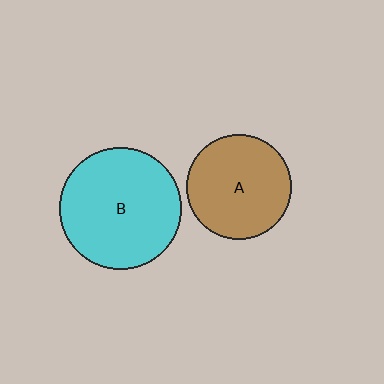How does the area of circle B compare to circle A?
Approximately 1.4 times.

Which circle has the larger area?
Circle B (cyan).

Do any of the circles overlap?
No, none of the circles overlap.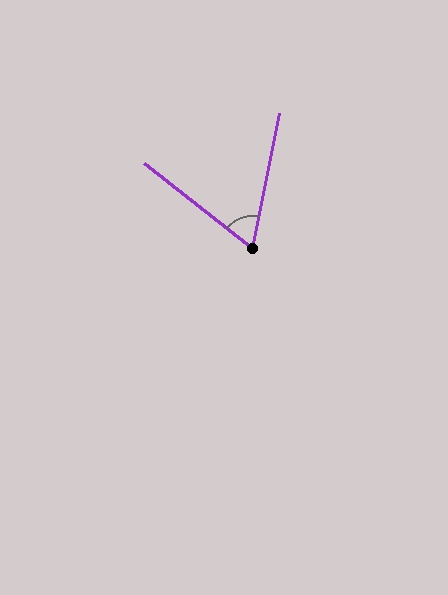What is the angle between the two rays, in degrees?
Approximately 63 degrees.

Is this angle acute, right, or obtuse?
It is acute.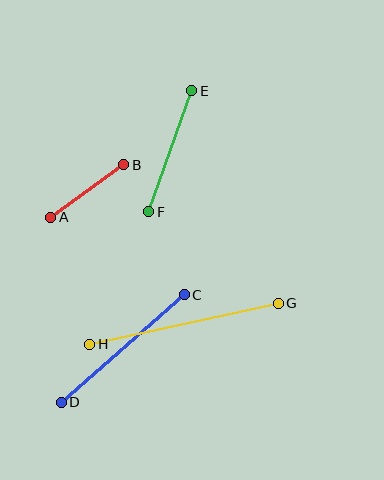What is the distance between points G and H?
The distance is approximately 193 pixels.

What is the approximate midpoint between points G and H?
The midpoint is at approximately (184, 324) pixels.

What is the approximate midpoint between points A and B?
The midpoint is at approximately (87, 191) pixels.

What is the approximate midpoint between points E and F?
The midpoint is at approximately (170, 151) pixels.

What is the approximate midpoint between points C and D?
The midpoint is at approximately (123, 349) pixels.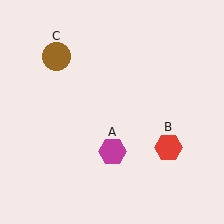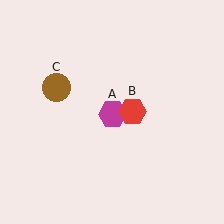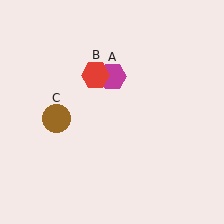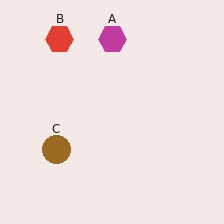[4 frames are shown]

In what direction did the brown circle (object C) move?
The brown circle (object C) moved down.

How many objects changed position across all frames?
3 objects changed position: magenta hexagon (object A), red hexagon (object B), brown circle (object C).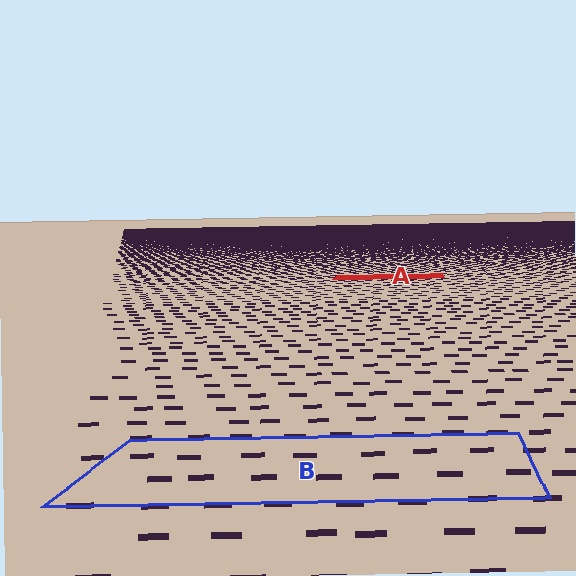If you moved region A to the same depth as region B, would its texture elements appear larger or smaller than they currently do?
They would appear larger. At a closer depth, the same texture elements are projected at a bigger on-screen size.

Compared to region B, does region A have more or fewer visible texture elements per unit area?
Region A has more texture elements per unit area — they are packed more densely because it is farther away.